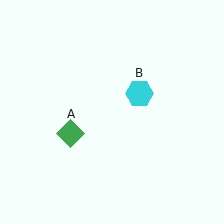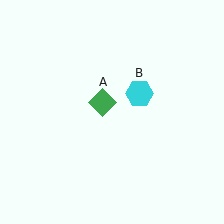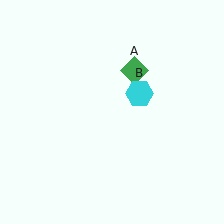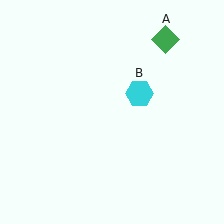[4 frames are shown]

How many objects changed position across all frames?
1 object changed position: green diamond (object A).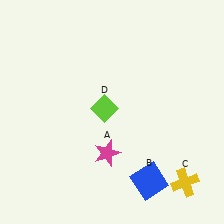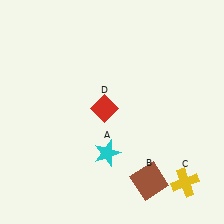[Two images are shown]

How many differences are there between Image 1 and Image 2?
There are 3 differences between the two images.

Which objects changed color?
A changed from magenta to cyan. B changed from blue to brown. D changed from lime to red.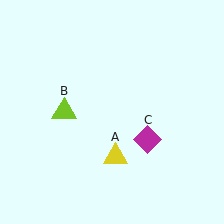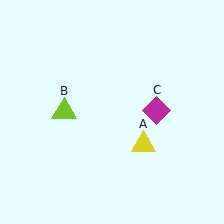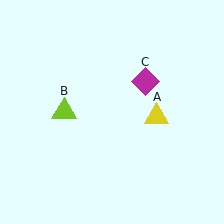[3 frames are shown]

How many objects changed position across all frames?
2 objects changed position: yellow triangle (object A), magenta diamond (object C).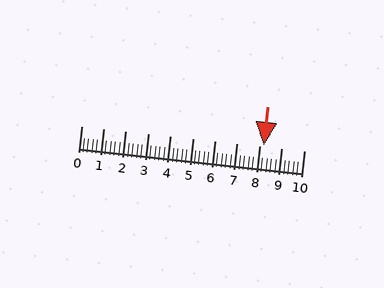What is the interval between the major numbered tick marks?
The major tick marks are spaced 1 units apart.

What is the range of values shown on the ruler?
The ruler shows values from 0 to 10.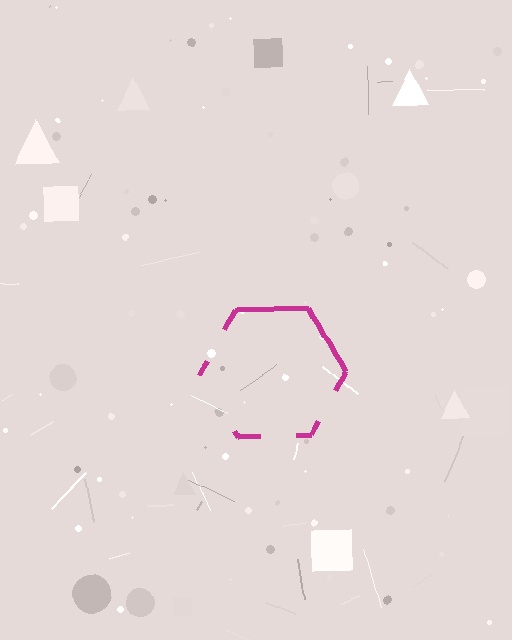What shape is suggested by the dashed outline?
The dashed outline suggests a hexagon.